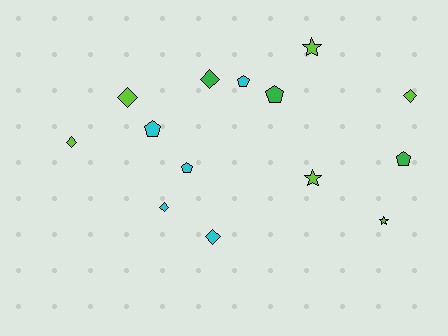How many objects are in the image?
There are 14 objects.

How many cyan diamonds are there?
There are 2 cyan diamonds.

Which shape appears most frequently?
Diamond, with 6 objects.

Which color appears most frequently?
Lime, with 6 objects.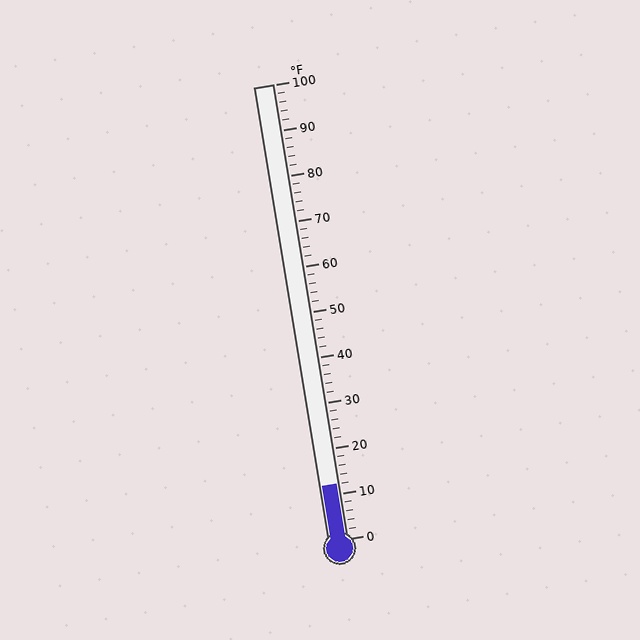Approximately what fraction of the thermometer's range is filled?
The thermometer is filled to approximately 10% of its range.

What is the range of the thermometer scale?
The thermometer scale ranges from 0°F to 100°F.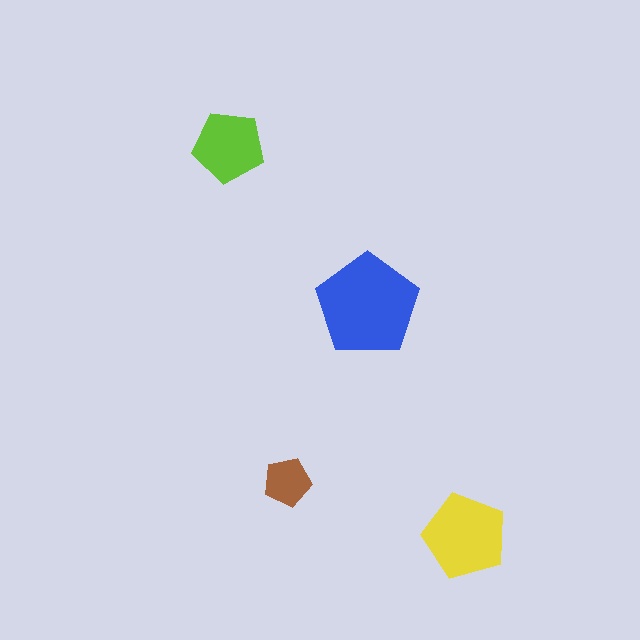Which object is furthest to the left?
The lime pentagon is leftmost.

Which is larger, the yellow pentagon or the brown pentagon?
The yellow one.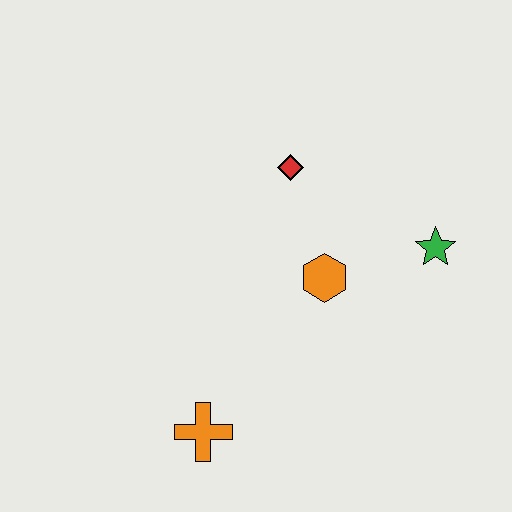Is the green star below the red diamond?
Yes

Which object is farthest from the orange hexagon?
The orange cross is farthest from the orange hexagon.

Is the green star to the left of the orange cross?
No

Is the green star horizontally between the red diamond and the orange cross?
No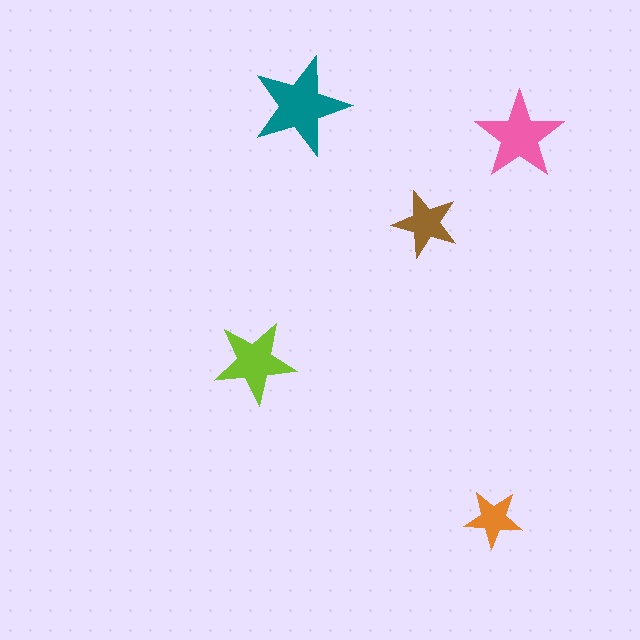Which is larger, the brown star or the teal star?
The teal one.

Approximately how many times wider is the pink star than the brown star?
About 1.5 times wider.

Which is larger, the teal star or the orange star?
The teal one.